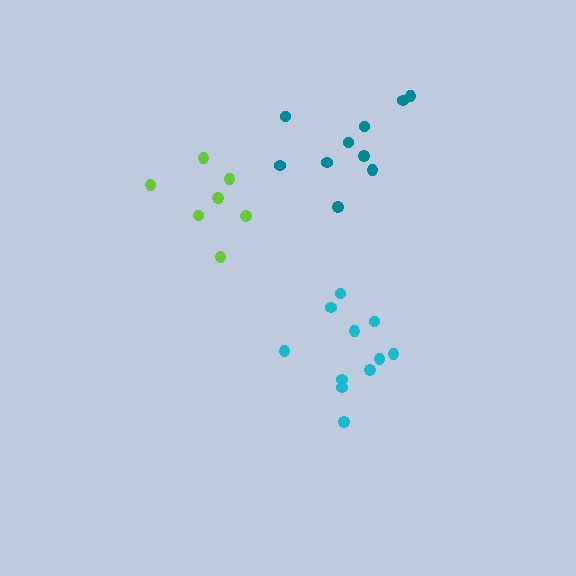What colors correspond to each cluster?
The clusters are colored: lime, cyan, teal.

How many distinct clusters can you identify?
There are 3 distinct clusters.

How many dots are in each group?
Group 1: 7 dots, Group 2: 11 dots, Group 3: 10 dots (28 total).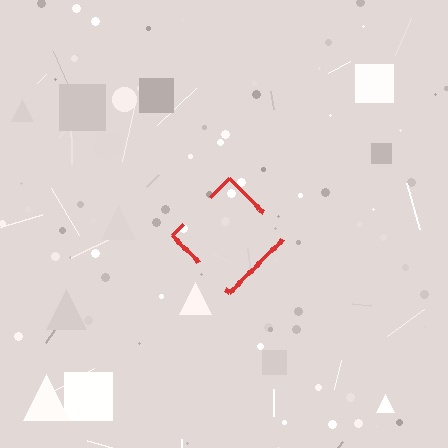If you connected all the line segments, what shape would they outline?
They would outline a diamond.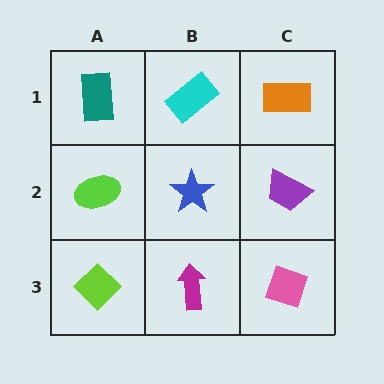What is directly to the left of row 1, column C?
A cyan rectangle.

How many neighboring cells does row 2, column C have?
3.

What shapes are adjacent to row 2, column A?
A teal rectangle (row 1, column A), a lime diamond (row 3, column A), a blue star (row 2, column B).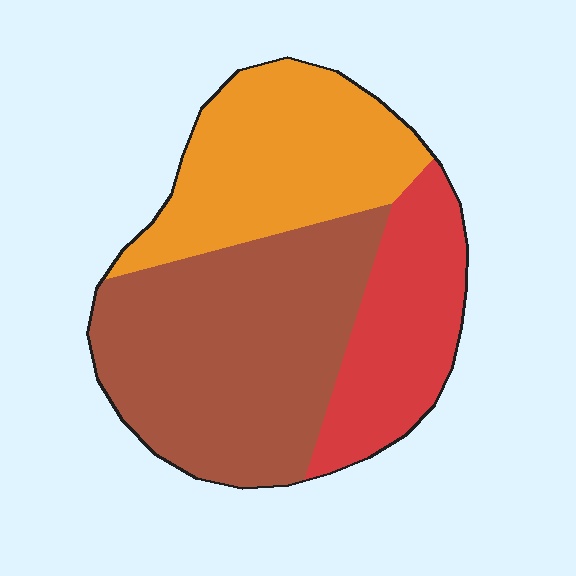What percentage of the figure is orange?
Orange takes up about one third (1/3) of the figure.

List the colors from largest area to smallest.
From largest to smallest: brown, orange, red.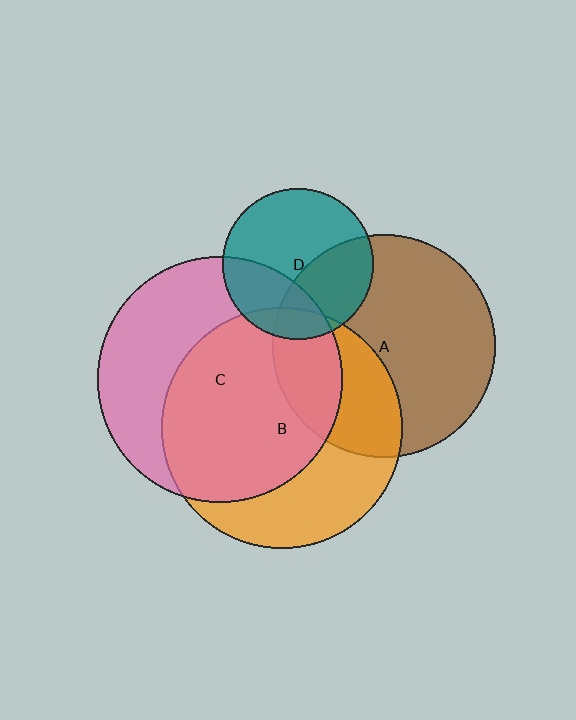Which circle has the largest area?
Circle C (pink).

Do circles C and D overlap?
Yes.